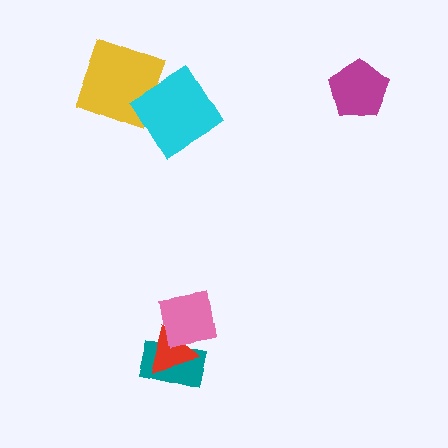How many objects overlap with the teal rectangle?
2 objects overlap with the teal rectangle.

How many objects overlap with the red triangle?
2 objects overlap with the red triangle.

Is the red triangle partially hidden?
Yes, it is partially covered by another shape.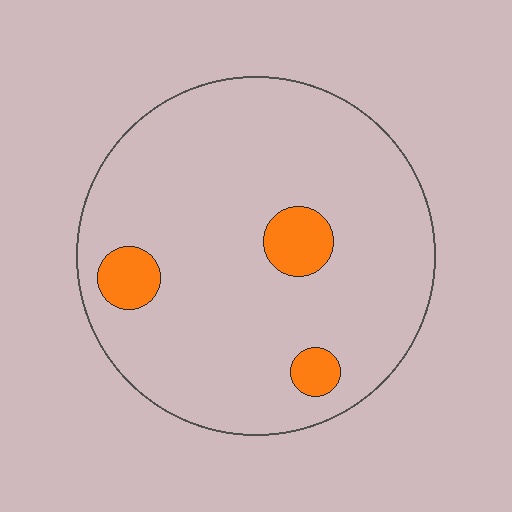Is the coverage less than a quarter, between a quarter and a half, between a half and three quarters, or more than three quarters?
Less than a quarter.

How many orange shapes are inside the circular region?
3.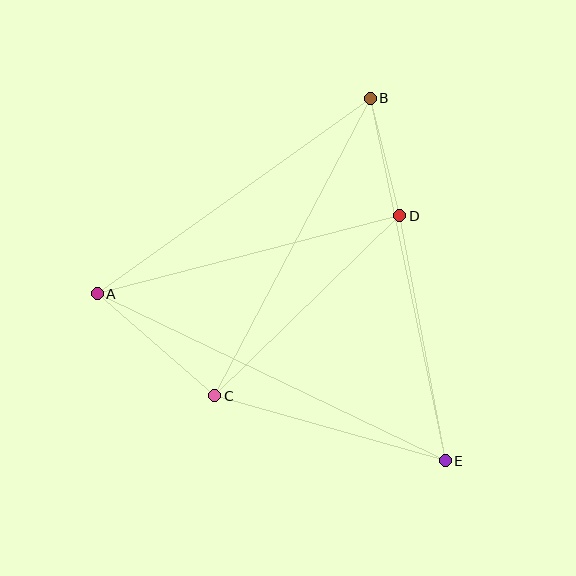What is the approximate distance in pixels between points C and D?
The distance between C and D is approximately 258 pixels.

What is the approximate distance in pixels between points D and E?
The distance between D and E is approximately 249 pixels.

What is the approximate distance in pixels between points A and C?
The distance between A and C is approximately 156 pixels.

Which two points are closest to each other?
Points B and D are closest to each other.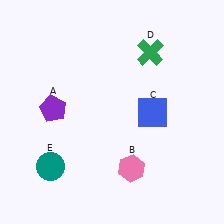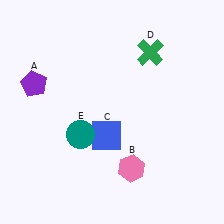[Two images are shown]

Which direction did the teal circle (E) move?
The teal circle (E) moved up.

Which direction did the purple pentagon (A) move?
The purple pentagon (A) moved up.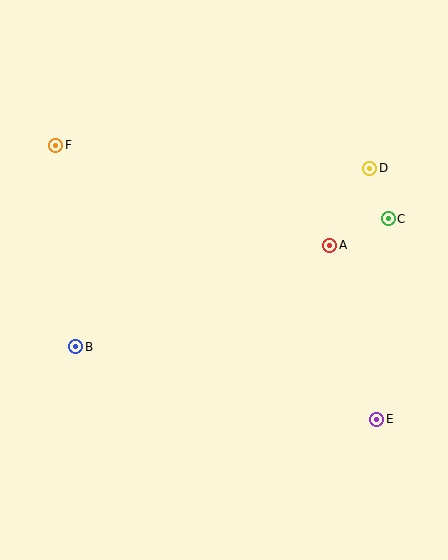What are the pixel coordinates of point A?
Point A is at (330, 245).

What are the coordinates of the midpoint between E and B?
The midpoint between E and B is at (226, 383).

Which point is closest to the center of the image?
Point A at (330, 245) is closest to the center.